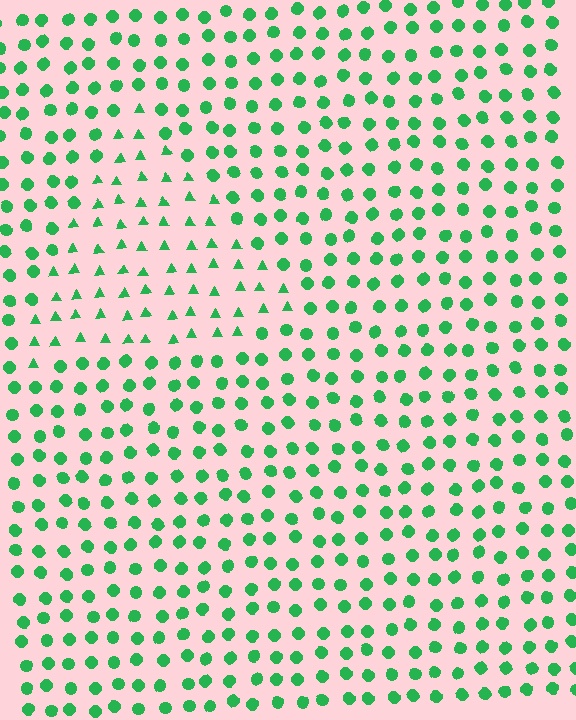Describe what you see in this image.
The image is filled with small green elements arranged in a uniform grid. A triangle-shaped region contains triangles, while the surrounding area contains circles. The boundary is defined purely by the change in element shape.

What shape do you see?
I see a triangle.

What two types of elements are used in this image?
The image uses triangles inside the triangle region and circles outside it.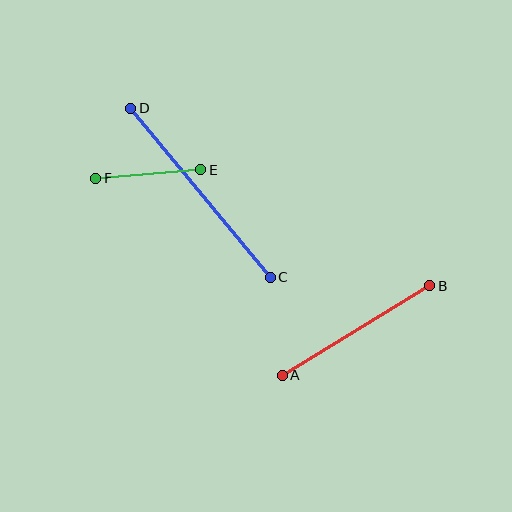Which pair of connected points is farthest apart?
Points C and D are farthest apart.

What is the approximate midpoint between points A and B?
The midpoint is at approximately (356, 330) pixels.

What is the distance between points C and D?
The distance is approximately 219 pixels.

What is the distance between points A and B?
The distance is approximately 173 pixels.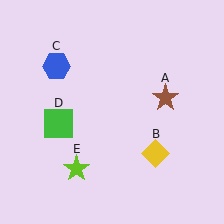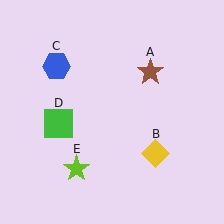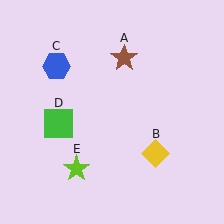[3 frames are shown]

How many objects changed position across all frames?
1 object changed position: brown star (object A).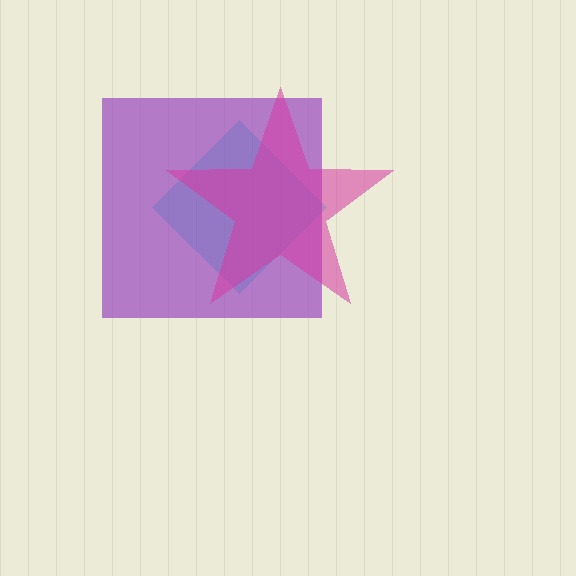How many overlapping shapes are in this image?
There are 3 overlapping shapes in the image.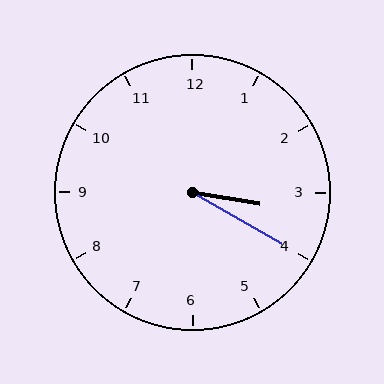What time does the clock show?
3:20.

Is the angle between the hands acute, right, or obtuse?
It is acute.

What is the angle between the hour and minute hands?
Approximately 20 degrees.